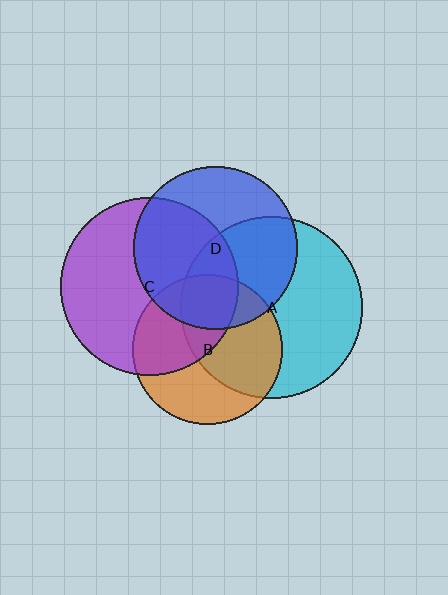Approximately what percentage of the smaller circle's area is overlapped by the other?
Approximately 55%.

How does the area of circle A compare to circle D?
Approximately 1.2 times.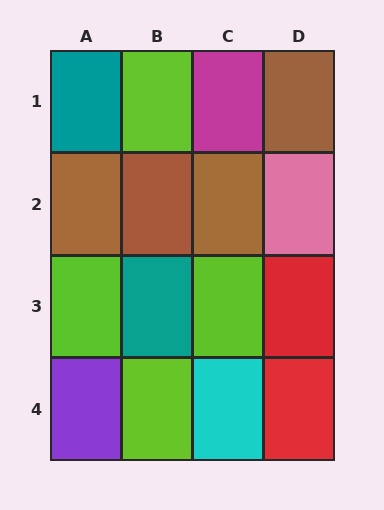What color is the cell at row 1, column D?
Brown.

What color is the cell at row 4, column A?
Purple.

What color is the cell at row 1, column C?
Magenta.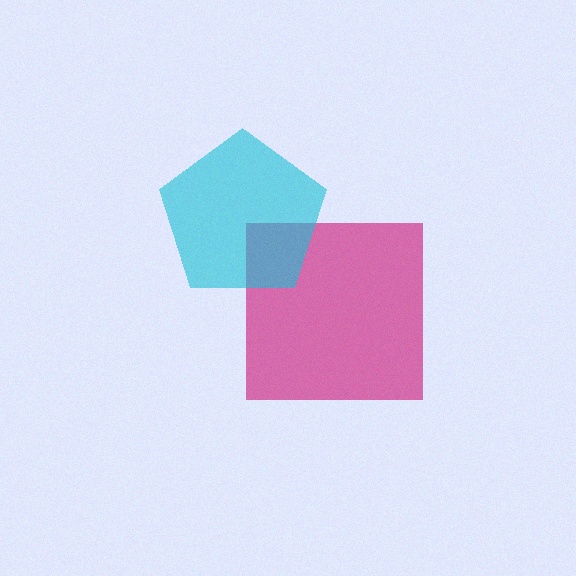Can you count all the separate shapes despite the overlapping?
Yes, there are 2 separate shapes.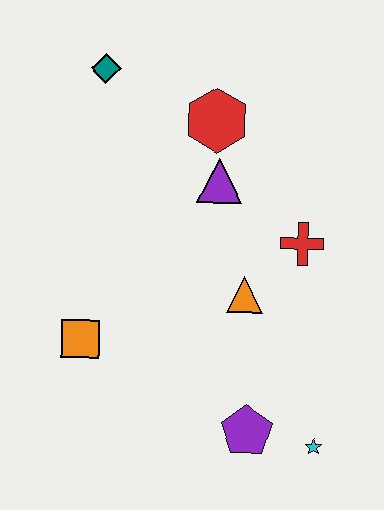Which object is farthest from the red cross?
The teal diamond is farthest from the red cross.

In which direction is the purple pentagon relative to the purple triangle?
The purple pentagon is below the purple triangle.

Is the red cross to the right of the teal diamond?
Yes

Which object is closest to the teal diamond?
The red hexagon is closest to the teal diamond.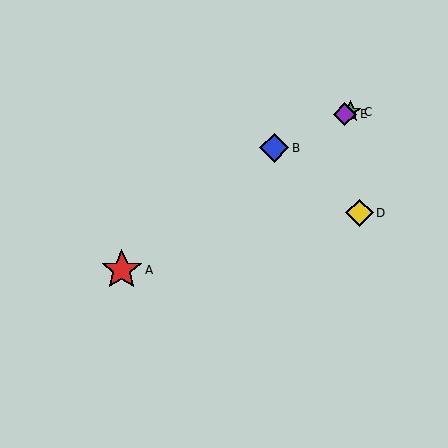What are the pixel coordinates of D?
Object D is at (359, 213).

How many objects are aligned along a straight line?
3 objects (B, C, E) are aligned along a straight line.